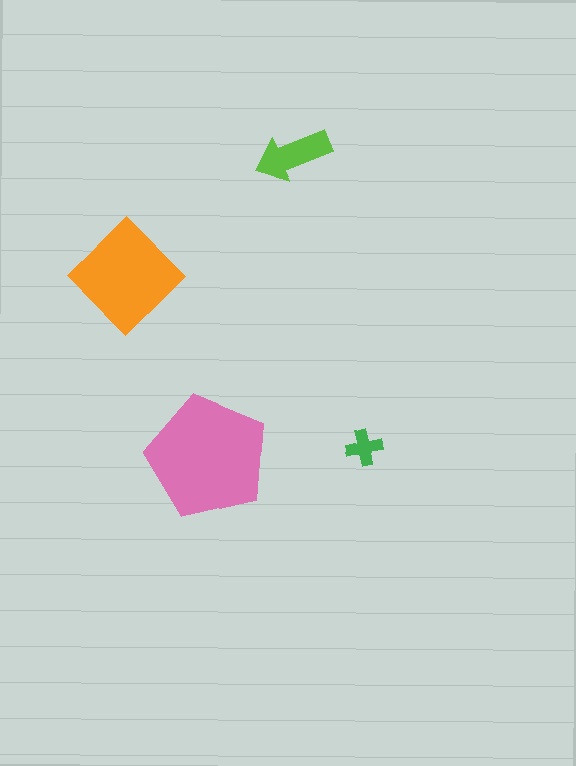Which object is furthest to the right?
The green cross is rightmost.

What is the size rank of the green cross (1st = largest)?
4th.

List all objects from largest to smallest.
The pink pentagon, the orange diamond, the lime arrow, the green cross.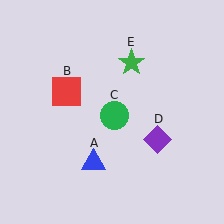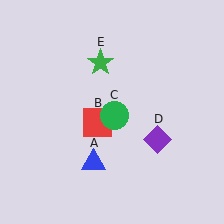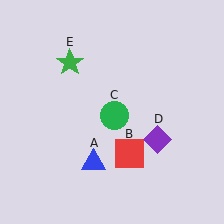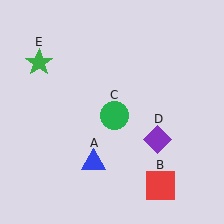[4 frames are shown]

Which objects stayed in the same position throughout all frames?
Blue triangle (object A) and green circle (object C) and purple diamond (object D) remained stationary.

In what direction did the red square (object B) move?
The red square (object B) moved down and to the right.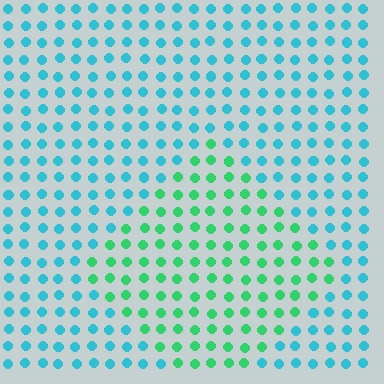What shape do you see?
I see a diamond.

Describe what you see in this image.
The image is filled with small cyan elements in a uniform arrangement. A diamond-shaped region is visible where the elements are tinted to a slightly different hue, forming a subtle color boundary.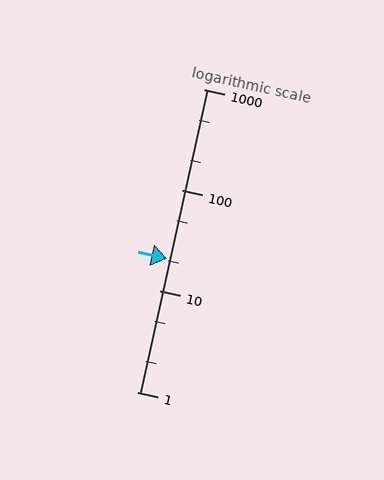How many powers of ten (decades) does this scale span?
The scale spans 3 decades, from 1 to 1000.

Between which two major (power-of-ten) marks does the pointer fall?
The pointer is between 10 and 100.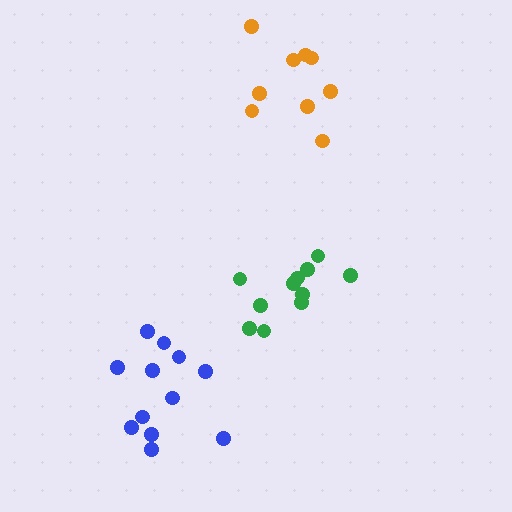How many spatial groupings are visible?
There are 3 spatial groupings.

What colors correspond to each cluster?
The clusters are colored: blue, green, orange.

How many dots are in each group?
Group 1: 12 dots, Group 2: 11 dots, Group 3: 9 dots (32 total).